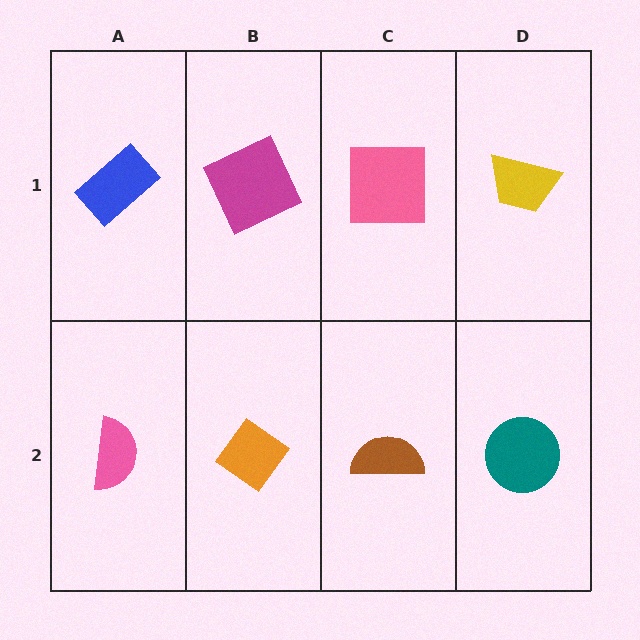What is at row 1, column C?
A pink square.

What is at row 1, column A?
A blue rectangle.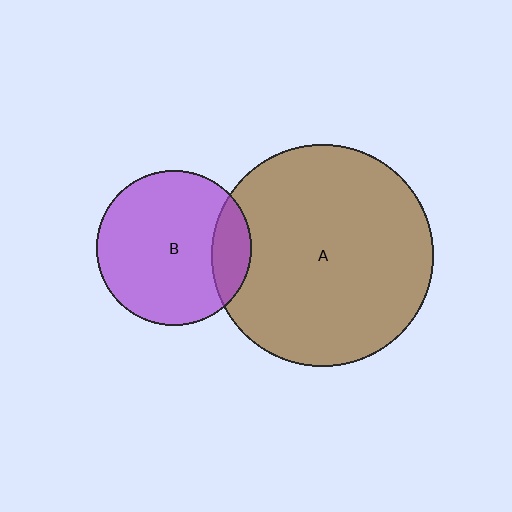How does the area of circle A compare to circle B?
Approximately 2.1 times.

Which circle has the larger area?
Circle A (brown).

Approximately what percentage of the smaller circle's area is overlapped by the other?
Approximately 15%.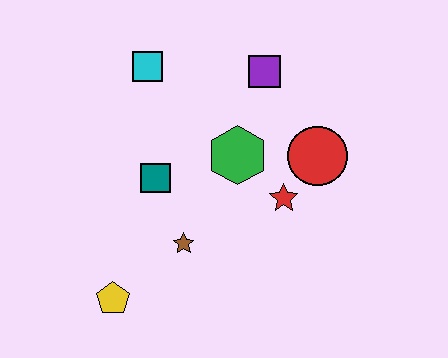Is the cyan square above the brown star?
Yes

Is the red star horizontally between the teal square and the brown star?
No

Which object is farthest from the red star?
The yellow pentagon is farthest from the red star.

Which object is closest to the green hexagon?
The red star is closest to the green hexagon.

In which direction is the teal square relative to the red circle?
The teal square is to the left of the red circle.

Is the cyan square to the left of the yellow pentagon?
No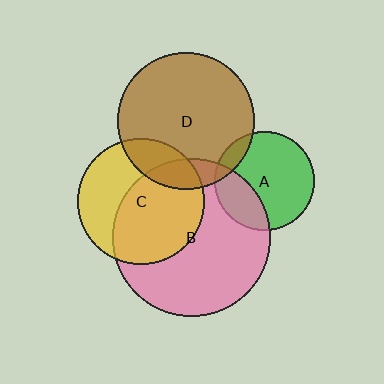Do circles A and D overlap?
Yes.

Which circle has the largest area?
Circle B (pink).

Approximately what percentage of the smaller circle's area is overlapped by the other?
Approximately 10%.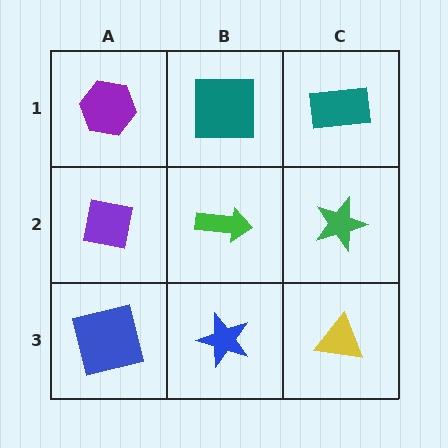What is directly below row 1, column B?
A green arrow.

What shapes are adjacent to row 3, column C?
A green star (row 2, column C), a blue star (row 3, column B).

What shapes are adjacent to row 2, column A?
A purple hexagon (row 1, column A), a blue square (row 3, column A), a green arrow (row 2, column B).